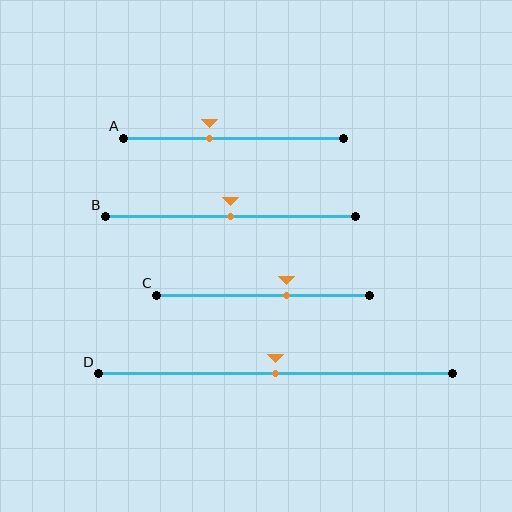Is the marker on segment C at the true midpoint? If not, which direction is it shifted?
No, the marker on segment C is shifted to the right by about 11% of the segment length.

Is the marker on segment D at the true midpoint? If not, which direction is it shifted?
Yes, the marker on segment D is at the true midpoint.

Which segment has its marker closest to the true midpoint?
Segment B has its marker closest to the true midpoint.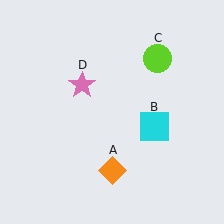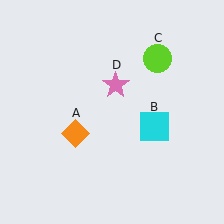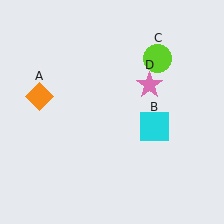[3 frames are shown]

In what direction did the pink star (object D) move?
The pink star (object D) moved right.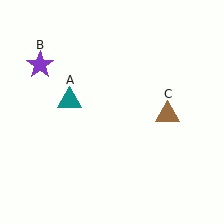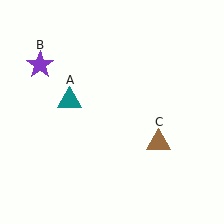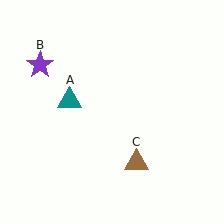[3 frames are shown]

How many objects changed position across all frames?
1 object changed position: brown triangle (object C).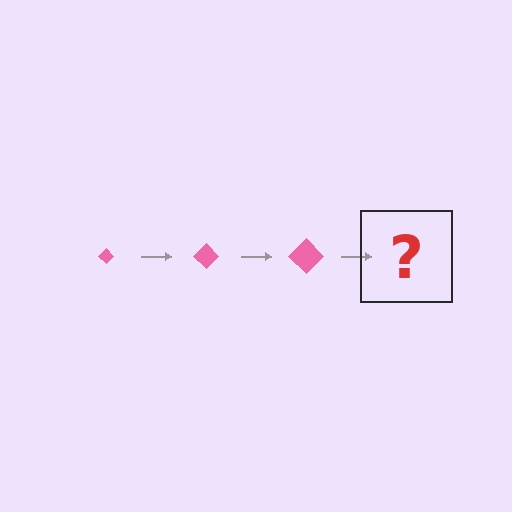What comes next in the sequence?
The next element should be a pink diamond, larger than the previous one.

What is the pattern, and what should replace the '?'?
The pattern is that the diamond gets progressively larger each step. The '?' should be a pink diamond, larger than the previous one.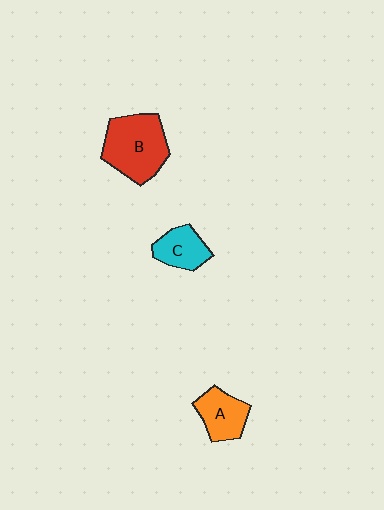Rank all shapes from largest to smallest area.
From largest to smallest: B (red), A (orange), C (cyan).